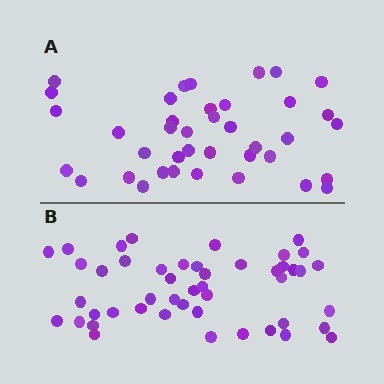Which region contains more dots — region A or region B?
Region B (the bottom region) has more dots.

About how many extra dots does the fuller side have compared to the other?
Region B has roughly 8 or so more dots than region A.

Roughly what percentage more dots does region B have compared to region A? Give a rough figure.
About 20% more.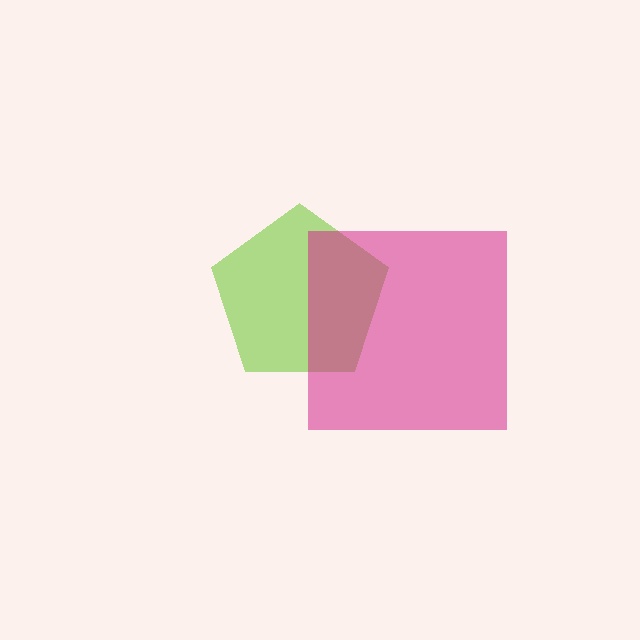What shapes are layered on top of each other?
The layered shapes are: a lime pentagon, a magenta square.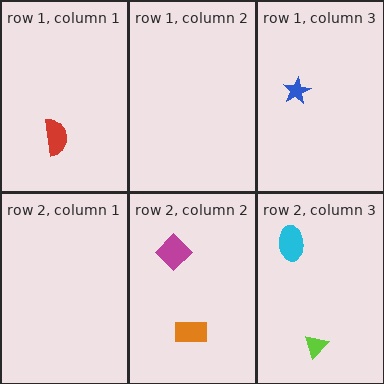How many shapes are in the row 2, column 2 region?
2.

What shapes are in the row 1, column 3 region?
The blue star.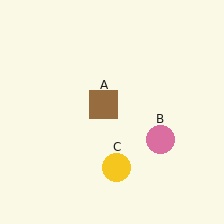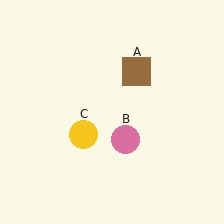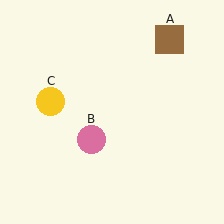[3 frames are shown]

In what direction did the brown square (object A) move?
The brown square (object A) moved up and to the right.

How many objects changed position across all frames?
3 objects changed position: brown square (object A), pink circle (object B), yellow circle (object C).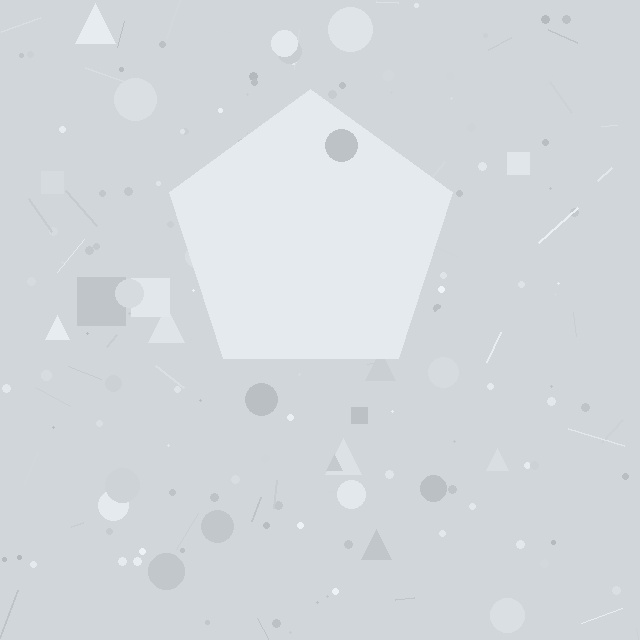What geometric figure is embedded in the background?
A pentagon is embedded in the background.